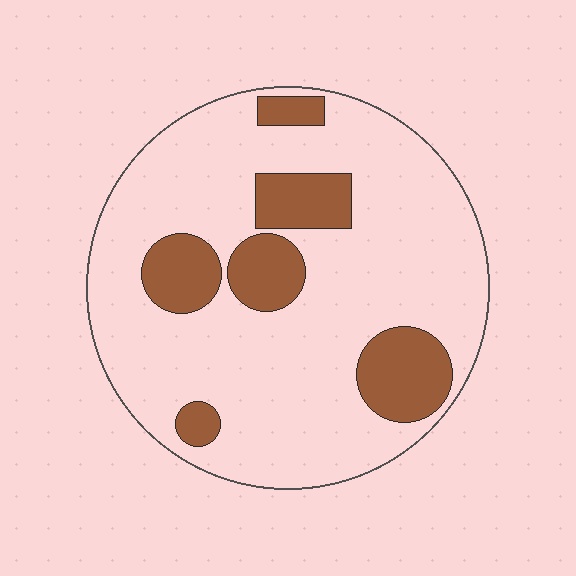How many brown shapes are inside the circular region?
6.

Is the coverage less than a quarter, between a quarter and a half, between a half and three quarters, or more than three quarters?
Less than a quarter.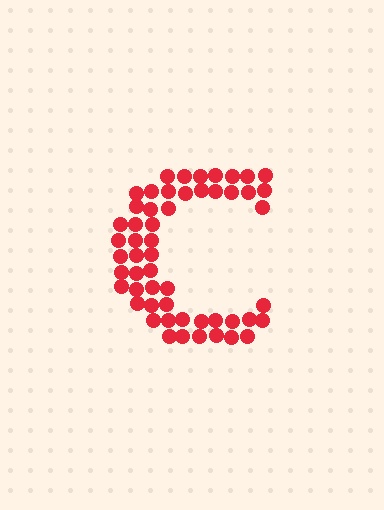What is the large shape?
The large shape is the letter C.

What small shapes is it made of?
It is made of small circles.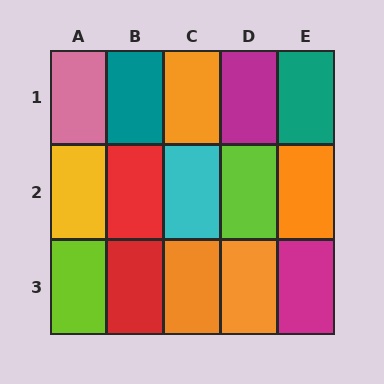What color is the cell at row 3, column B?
Red.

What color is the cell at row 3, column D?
Orange.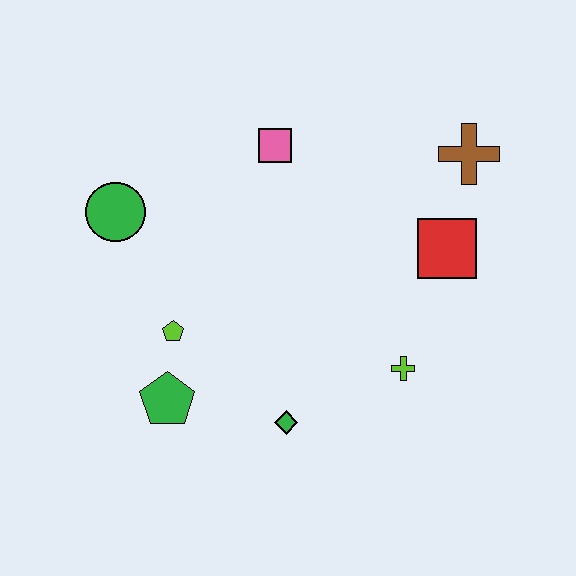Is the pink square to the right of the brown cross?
No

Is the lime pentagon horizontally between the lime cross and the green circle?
Yes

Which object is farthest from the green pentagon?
The brown cross is farthest from the green pentagon.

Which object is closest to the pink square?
The green circle is closest to the pink square.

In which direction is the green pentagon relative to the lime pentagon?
The green pentagon is below the lime pentagon.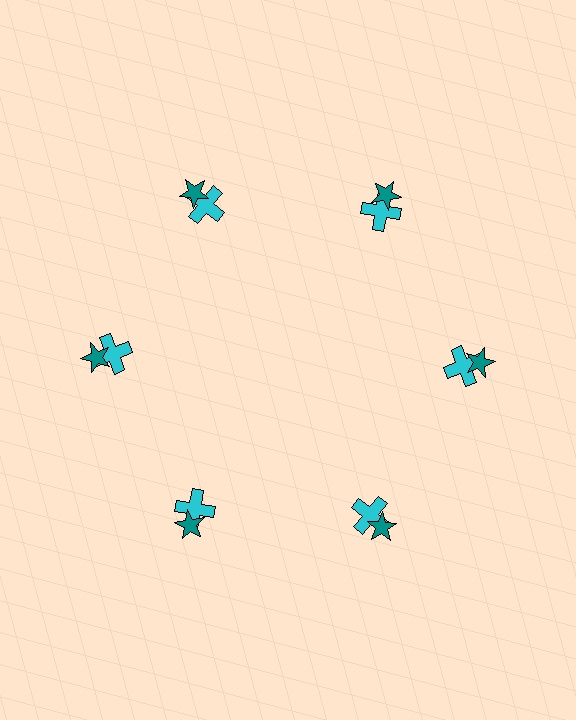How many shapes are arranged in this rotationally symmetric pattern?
There are 12 shapes, arranged in 6 groups of 2.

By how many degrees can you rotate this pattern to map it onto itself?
The pattern maps onto itself every 60 degrees of rotation.